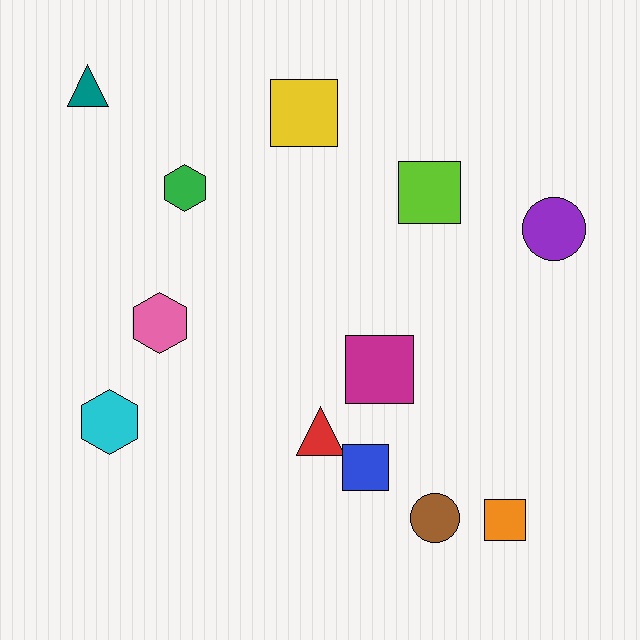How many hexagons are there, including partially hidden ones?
There are 3 hexagons.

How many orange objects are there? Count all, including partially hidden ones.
There is 1 orange object.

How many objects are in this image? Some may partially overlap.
There are 12 objects.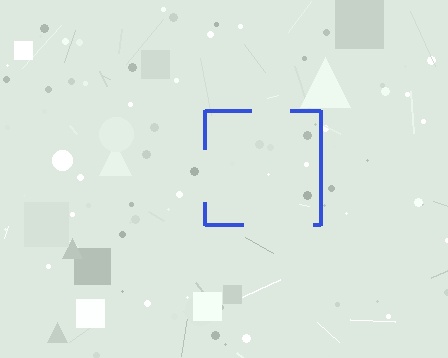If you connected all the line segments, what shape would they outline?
They would outline a square.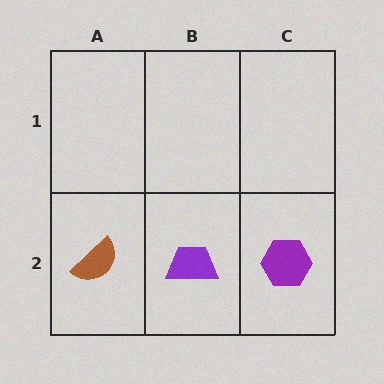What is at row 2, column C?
A purple hexagon.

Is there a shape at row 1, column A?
No, that cell is empty.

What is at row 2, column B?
A purple trapezoid.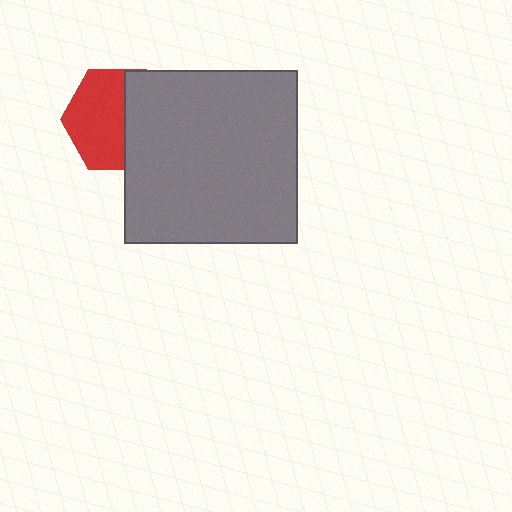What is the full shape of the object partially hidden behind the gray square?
The partially hidden object is a red hexagon.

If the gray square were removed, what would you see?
You would see the complete red hexagon.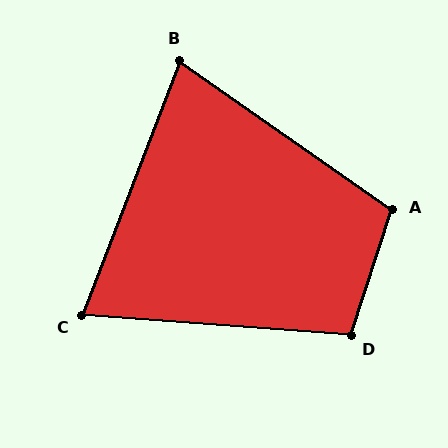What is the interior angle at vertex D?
Approximately 104 degrees (obtuse).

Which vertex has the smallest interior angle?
C, at approximately 73 degrees.